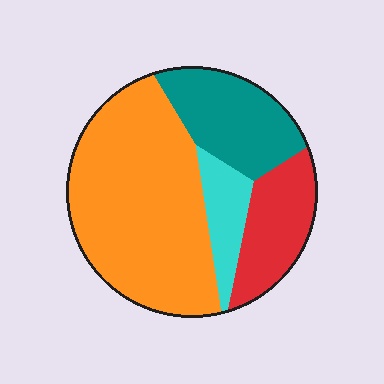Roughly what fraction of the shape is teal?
Teal covers 20% of the shape.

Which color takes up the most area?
Orange, at roughly 55%.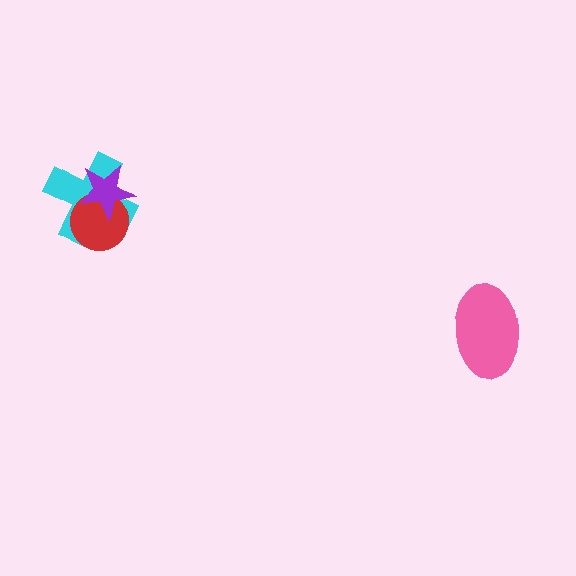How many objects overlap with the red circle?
2 objects overlap with the red circle.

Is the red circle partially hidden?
Yes, it is partially covered by another shape.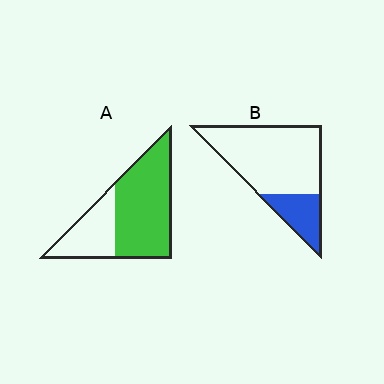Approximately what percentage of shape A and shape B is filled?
A is approximately 65% and B is approximately 25%.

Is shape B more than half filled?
No.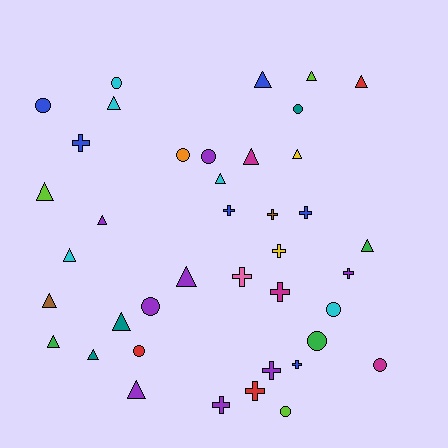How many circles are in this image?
There are 11 circles.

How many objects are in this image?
There are 40 objects.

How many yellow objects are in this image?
There are 2 yellow objects.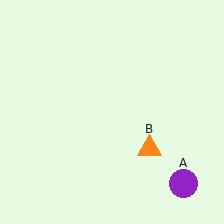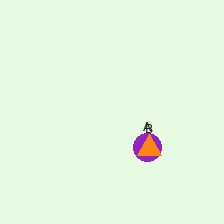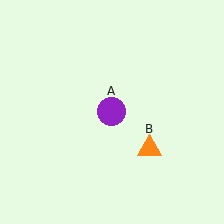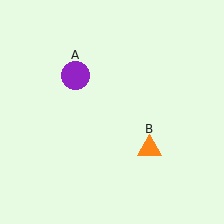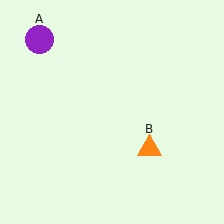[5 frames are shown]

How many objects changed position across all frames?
1 object changed position: purple circle (object A).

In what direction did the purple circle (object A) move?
The purple circle (object A) moved up and to the left.